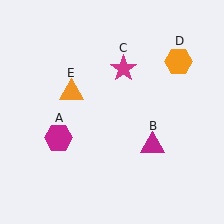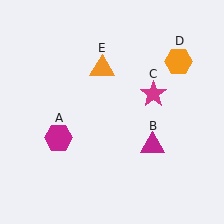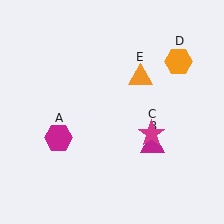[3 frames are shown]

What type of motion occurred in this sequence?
The magenta star (object C), orange triangle (object E) rotated clockwise around the center of the scene.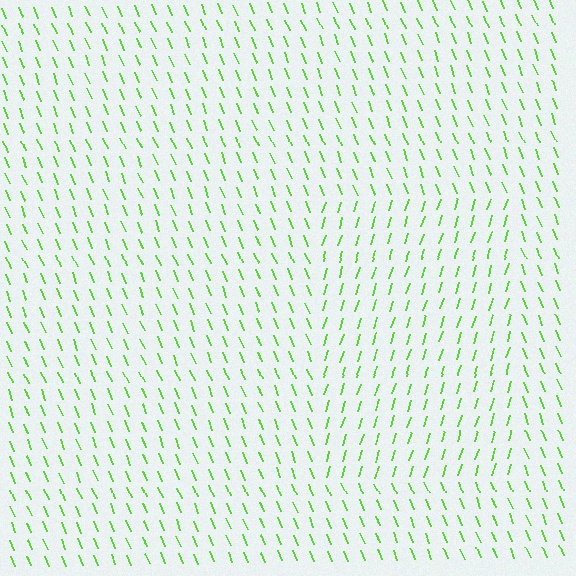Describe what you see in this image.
The image is filled with small lime line segments. A rectangle region in the image has lines oriented differently from the surrounding lines, creating a visible texture boundary.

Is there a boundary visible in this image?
Yes, there is a texture boundary formed by a change in line orientation.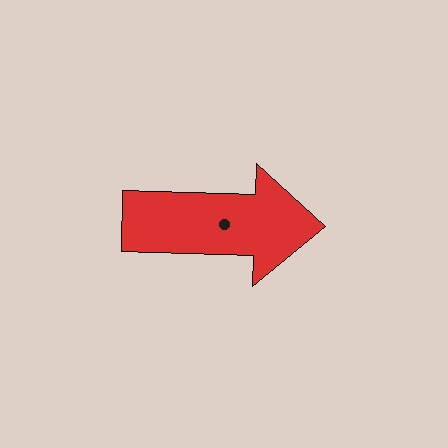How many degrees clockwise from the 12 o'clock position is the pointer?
Approximately 92 degrees.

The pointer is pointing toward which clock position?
Roughly 3 o'clock.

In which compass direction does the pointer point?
East.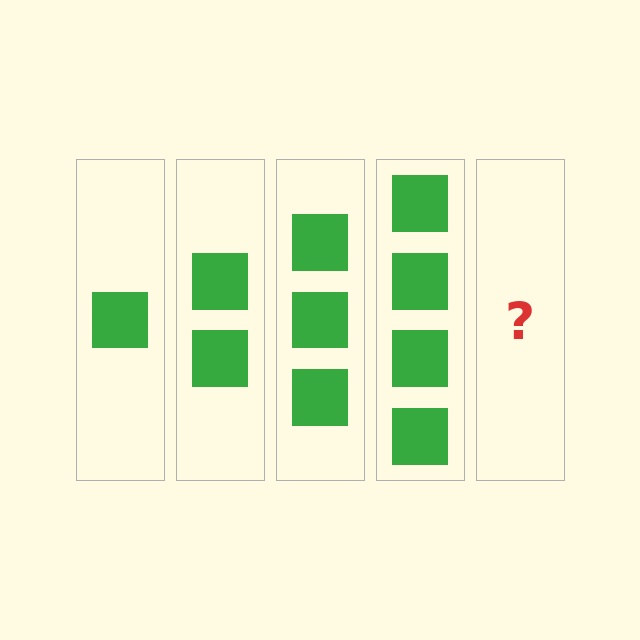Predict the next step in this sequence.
The next step is 5 squares.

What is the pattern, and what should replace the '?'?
The pattern is that each step adds one more square. The '?' should be 5 squares.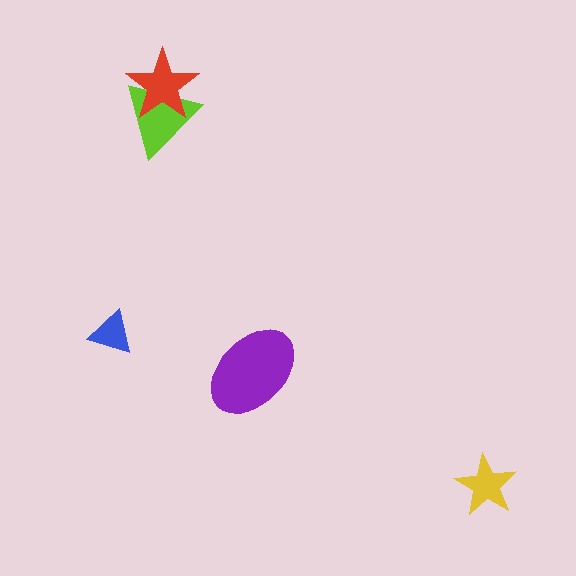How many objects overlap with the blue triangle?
0 objects overlap with the blue triangle.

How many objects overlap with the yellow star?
0 objects overlap with the yellow star.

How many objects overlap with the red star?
1 object overlaps with the red star.